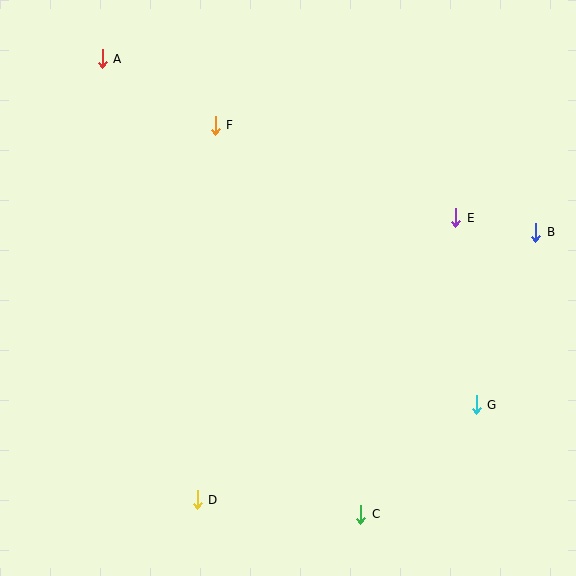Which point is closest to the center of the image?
Point F at (215, 125) is closest to the center.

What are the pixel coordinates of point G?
Point G is at (476, 405).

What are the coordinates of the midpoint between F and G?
The midpoint between F and G is at (346, 265).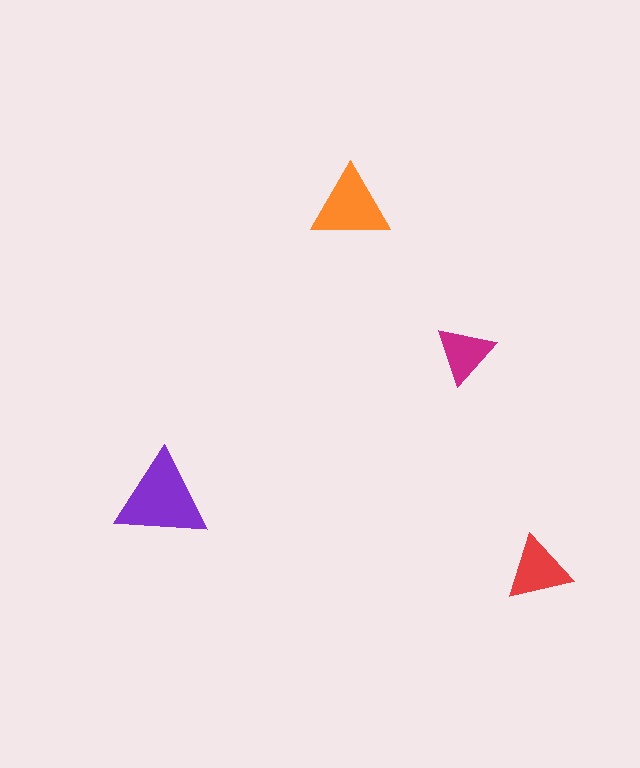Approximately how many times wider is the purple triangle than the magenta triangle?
About 1.5 times wider.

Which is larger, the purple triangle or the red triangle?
The purple one.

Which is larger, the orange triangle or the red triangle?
The orange one.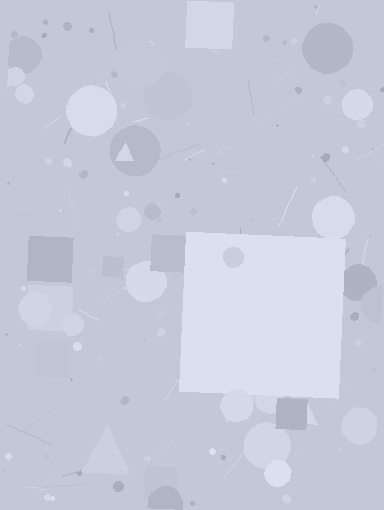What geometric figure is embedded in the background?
A square is embedded in the background.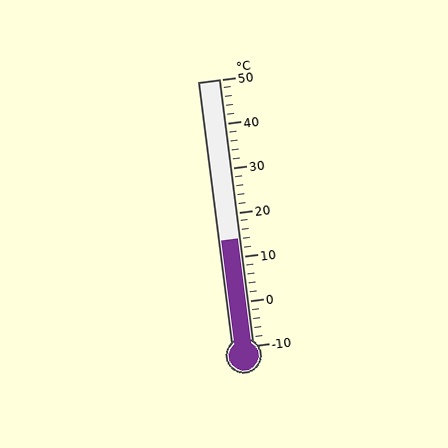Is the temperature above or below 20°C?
The temperature is below 20°C.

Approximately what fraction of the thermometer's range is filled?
The thermometer is filled to approximately 40% of its range.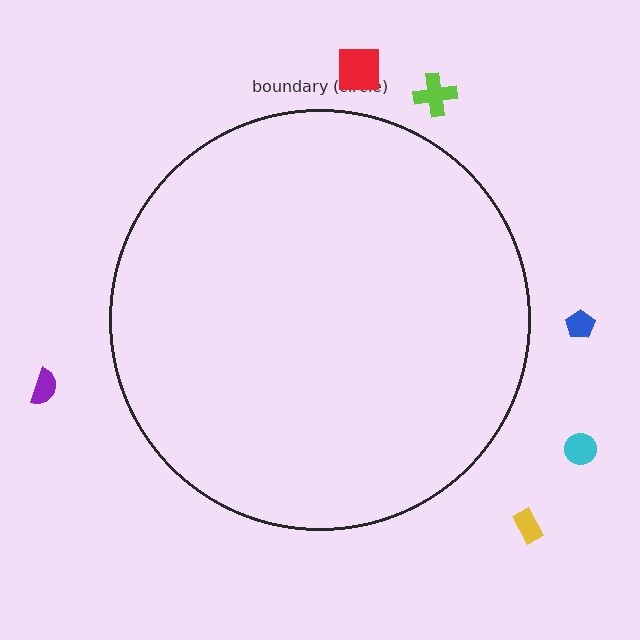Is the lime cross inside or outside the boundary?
Outside.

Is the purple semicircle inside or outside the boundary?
Outside.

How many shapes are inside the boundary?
0 inside, 6 outside.